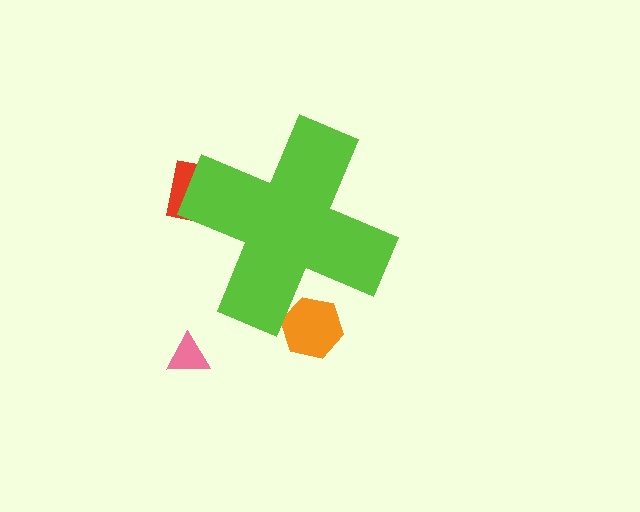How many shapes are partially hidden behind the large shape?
2 shapes are partially hidden.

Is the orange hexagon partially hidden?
Yes, the orange hexagon is partially hidden behind the lime cross.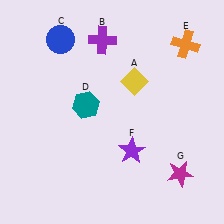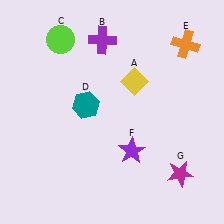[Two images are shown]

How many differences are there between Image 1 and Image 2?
There is 1 difference between the two images.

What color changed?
The circle (C) changed from blue in Image 1 to lime in Image 2.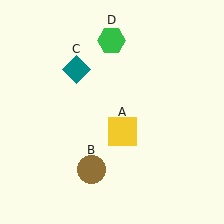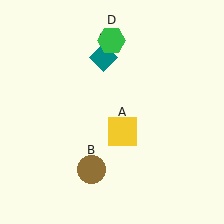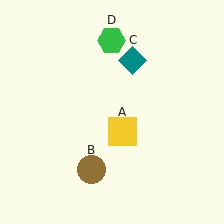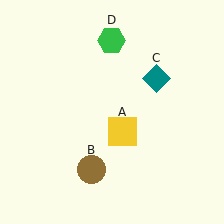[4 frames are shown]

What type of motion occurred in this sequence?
The teal diamond (object C) rotated clockwise around the center of the scene.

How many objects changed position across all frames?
1 object changed position: teal diamond (object C).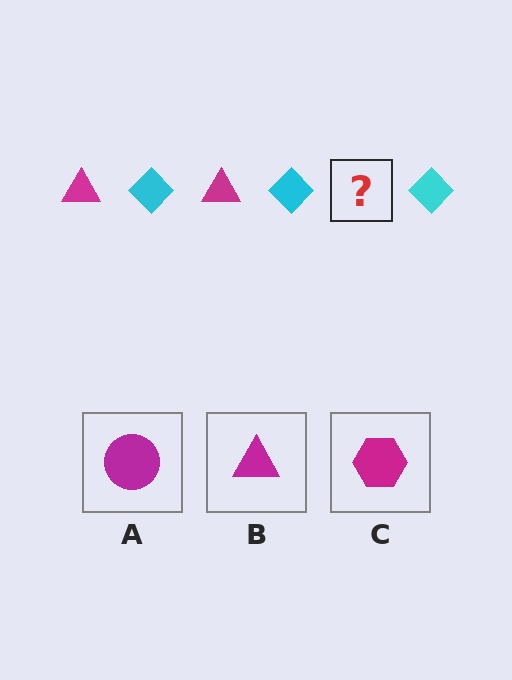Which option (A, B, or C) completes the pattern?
B.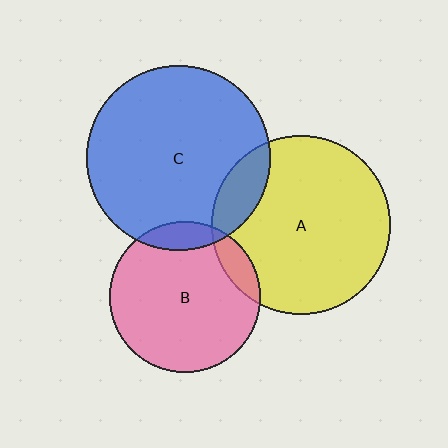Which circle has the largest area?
Circle C (blue).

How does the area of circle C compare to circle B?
Approximately 1.5 times.